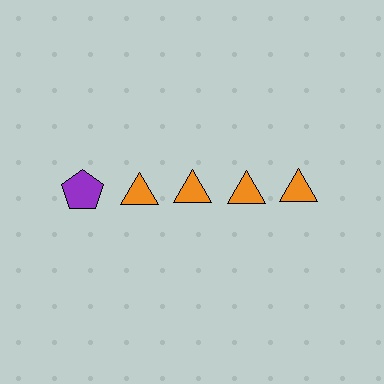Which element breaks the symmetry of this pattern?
The purple pentagon in the top row, leftmost column breaks the symmetry. All other shapes are orange triangles.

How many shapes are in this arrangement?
There are 5 shapes arranged in a grid pattern.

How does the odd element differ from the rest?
It differs in both color (purple instead of orange) and shape (pentagon instead of triangle).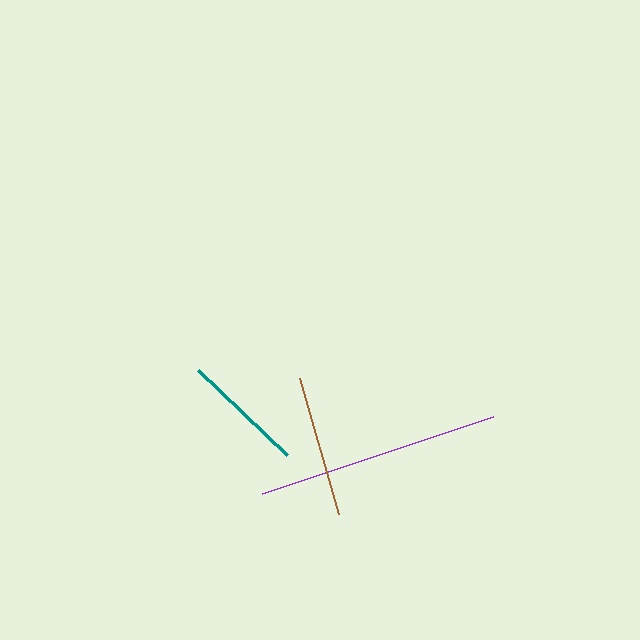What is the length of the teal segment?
The teal segment is approximately 123 pixels long.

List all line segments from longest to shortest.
From longest to shortest: purple, brown, teal.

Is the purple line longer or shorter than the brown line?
The purple line is longer than the brown line.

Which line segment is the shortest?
The teal line is the shortest at approximately 123 pixels.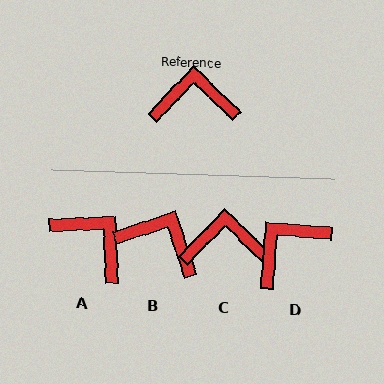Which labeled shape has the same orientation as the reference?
C.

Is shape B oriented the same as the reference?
No, it is off by about 28 degrees.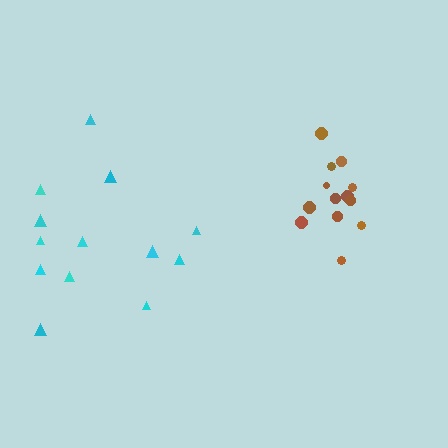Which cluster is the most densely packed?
Brown.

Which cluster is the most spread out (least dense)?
Cyan.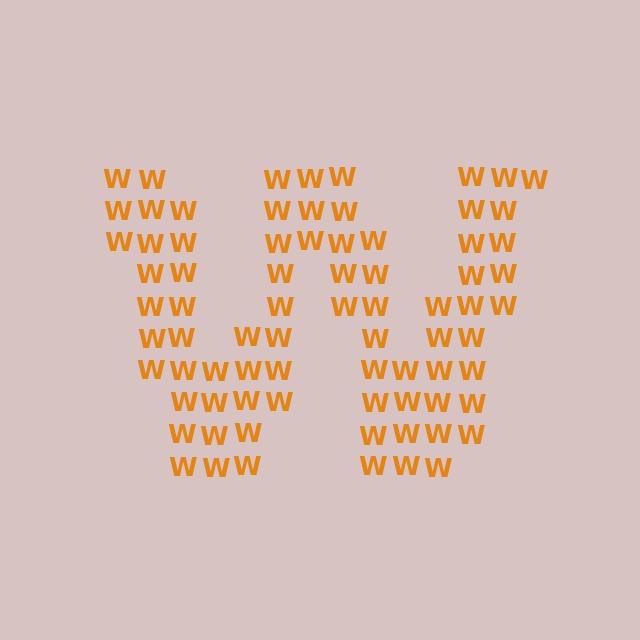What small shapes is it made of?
It is made of small letter W's.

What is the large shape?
The large shape is the letter W.